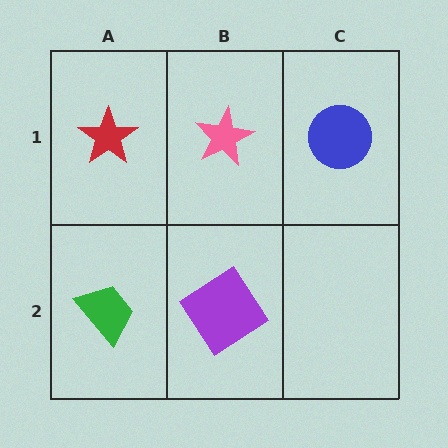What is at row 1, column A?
A red star.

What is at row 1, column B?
A pink star.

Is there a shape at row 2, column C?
No, that cell is empty.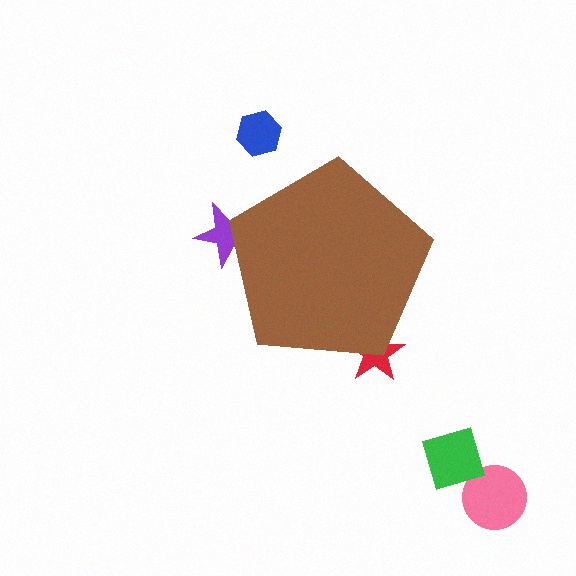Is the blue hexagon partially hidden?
No, the blue hexagon is fully visible.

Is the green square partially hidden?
No, the green square is fully visible.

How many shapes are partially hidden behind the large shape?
2 shapes are partially hidden.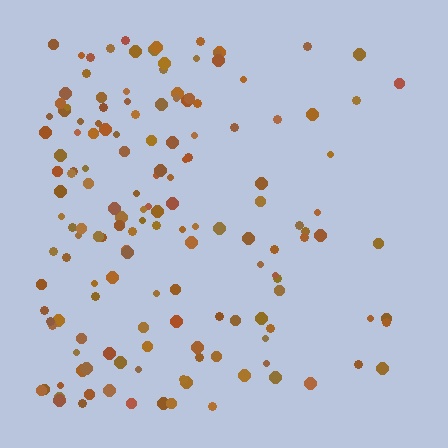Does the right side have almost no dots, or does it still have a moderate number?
Still a moderate number, just noticeably fewer than the left.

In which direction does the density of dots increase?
From right to left, with the left side densest.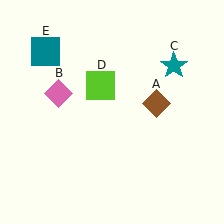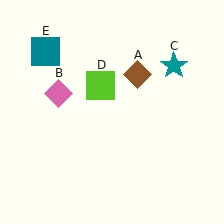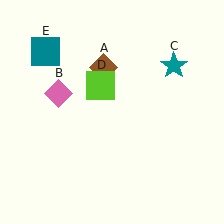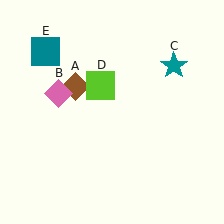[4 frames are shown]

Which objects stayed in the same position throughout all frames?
Pink diamond (object B) and teal star (object C) and lime square (object D) and teal square (object E) remained stationary.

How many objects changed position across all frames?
1 object changed position: brown diamond (object A).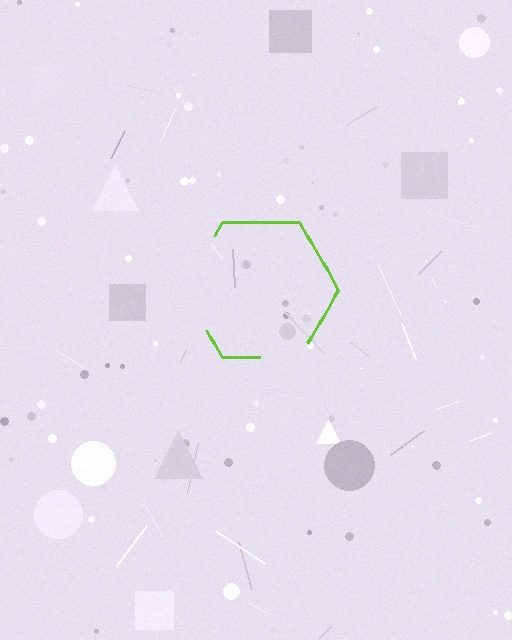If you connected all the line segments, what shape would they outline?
They would outline a hexagon.